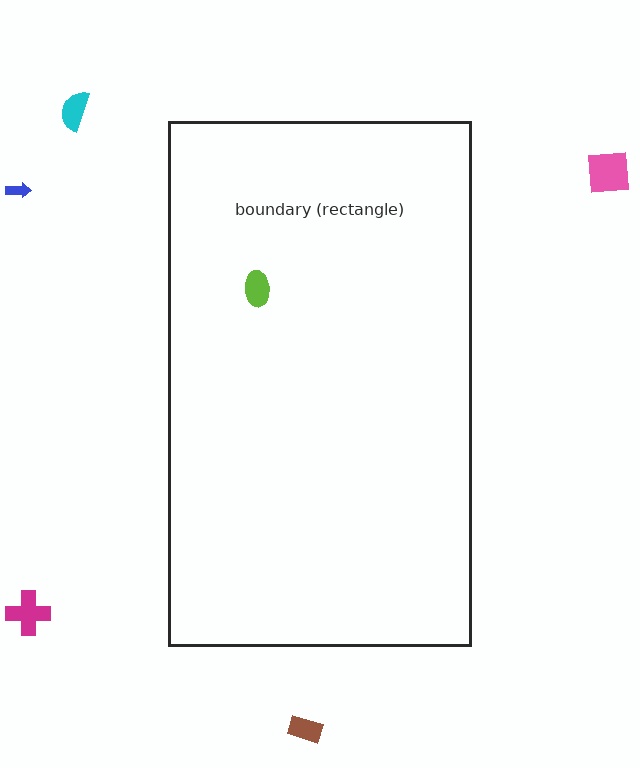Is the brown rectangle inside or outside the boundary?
Outside.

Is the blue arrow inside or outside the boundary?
Outside.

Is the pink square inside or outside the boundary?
Outside.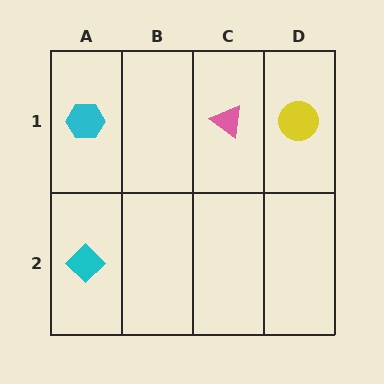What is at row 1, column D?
A yellow circle.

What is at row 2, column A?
A cyan diamond.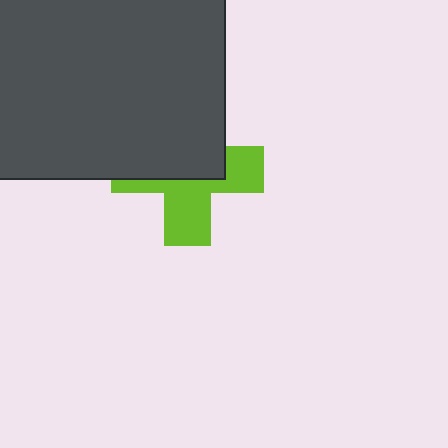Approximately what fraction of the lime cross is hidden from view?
Roughly 52% of the lime cross is hidden behind the dark gray rectangle.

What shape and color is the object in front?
The object in front is a dark gray rectangle.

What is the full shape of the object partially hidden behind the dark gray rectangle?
The partially hidden object is a lime cross.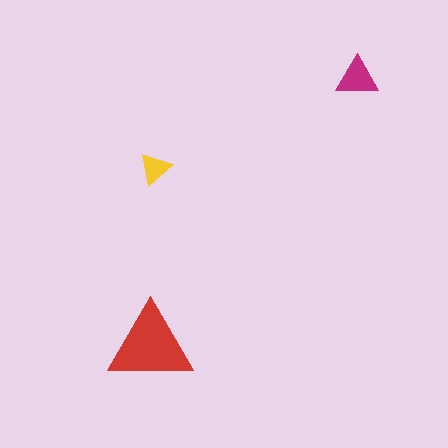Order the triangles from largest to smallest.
the red one, the magenta one, the yellow one.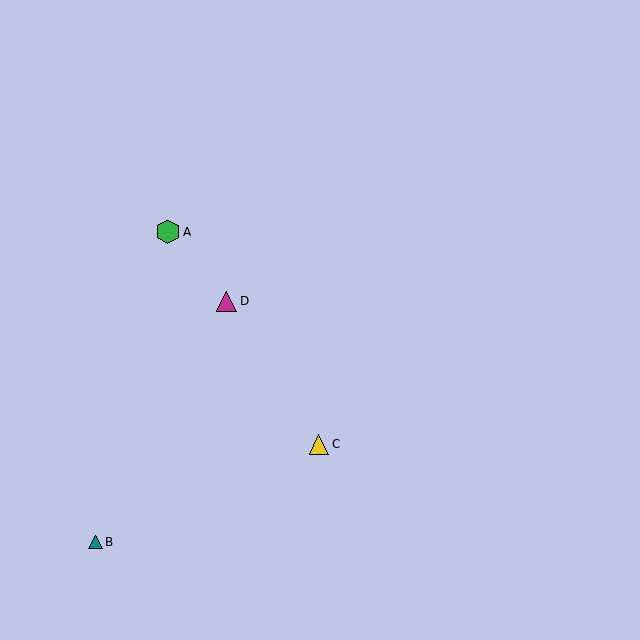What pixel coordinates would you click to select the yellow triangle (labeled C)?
Click at (319, 444) to select the yellow triangle C.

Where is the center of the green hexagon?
The center of the green hexagon is at (168, 232).